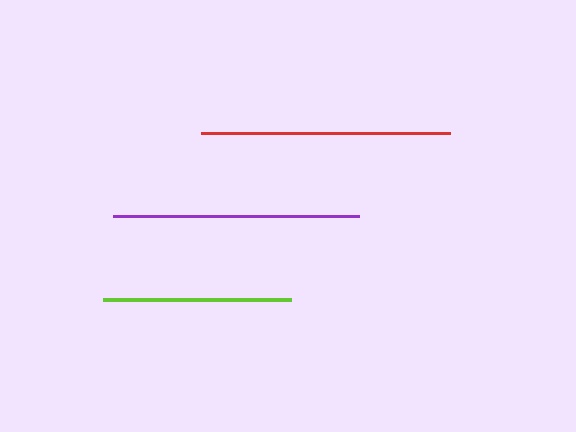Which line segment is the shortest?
The lime line is the shortest at approximately 188 pixels.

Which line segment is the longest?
The red line is the longest at approximately 249 pixels.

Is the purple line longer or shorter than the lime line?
The purple line is longer than the lime line.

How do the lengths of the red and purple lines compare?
The red and purple lines are approximately the same length.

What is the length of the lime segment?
The lime segment is approximately 188 pixels long.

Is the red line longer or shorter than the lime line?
The red line is longer than the lime line.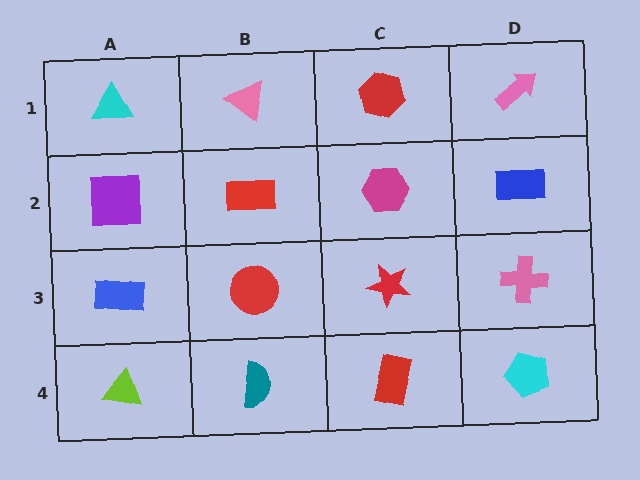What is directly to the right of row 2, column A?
A red rectangle.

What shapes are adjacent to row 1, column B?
A red rectangle (row 2, column B), a cyan triangle (row 1, column A), a red hexagon (row 1, column C).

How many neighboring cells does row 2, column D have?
3.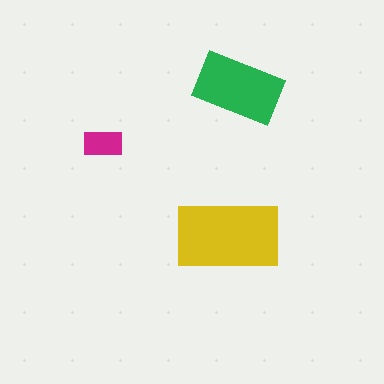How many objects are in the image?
There are 3 objects in the image.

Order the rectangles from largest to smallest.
the yellow one, the green one, the magenta one.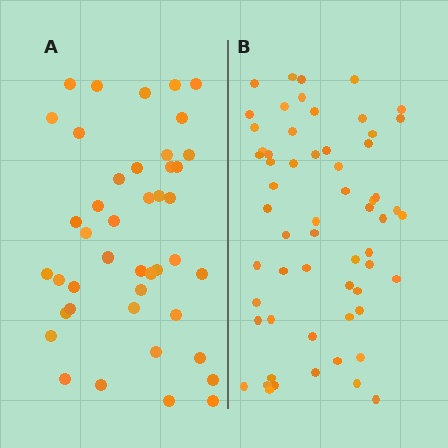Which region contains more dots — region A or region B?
Region B (the right region) has more dots.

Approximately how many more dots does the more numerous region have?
Region B has approximately 15 more dots than region A.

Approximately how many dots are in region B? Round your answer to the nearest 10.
About 60 dots.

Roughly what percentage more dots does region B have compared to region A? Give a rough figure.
About 40% more.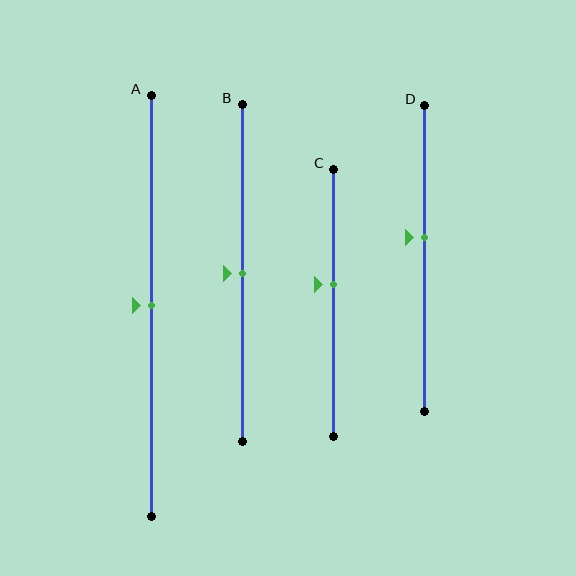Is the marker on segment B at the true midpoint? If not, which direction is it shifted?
Yes, the marker on segment B is at the true midpoint.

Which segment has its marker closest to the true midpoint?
Segment A has its marker closest to the true midpoint.